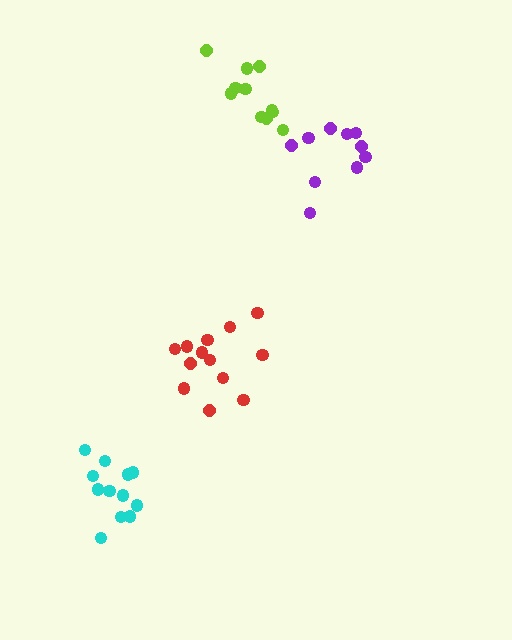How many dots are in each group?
Group 1: 12 dots, Group 2: 11 dots, Group 3: 13 dots, Group 4: 10 dots (46 total).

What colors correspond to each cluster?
The clusters are colored: cyan, lime, red, purple.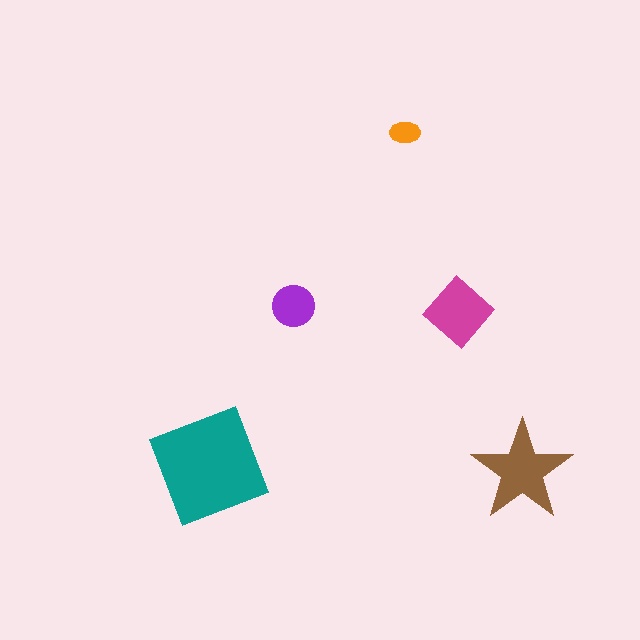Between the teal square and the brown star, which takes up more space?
The teal square.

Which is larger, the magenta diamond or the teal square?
The teal square.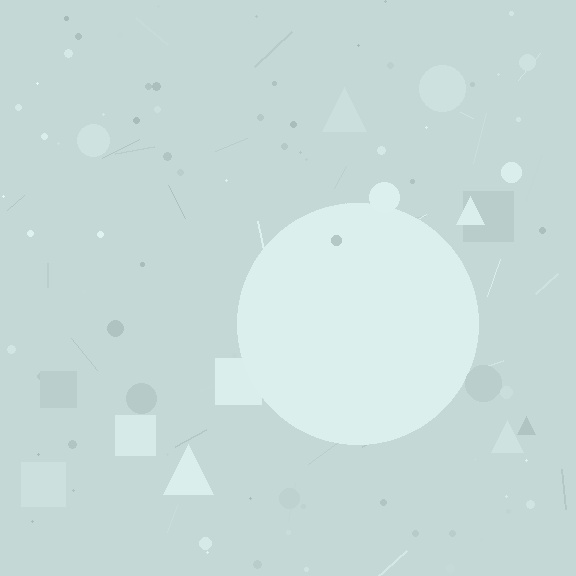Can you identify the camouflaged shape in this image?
The camouflaged shape is a circle.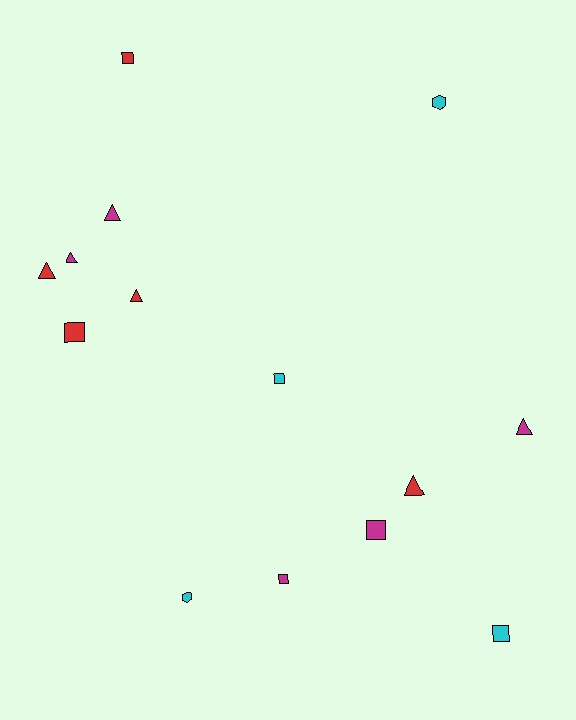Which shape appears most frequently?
Triangle, with 6 objects.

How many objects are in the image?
There are 14 objects.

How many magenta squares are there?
There are 2 magenta squares.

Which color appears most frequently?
Magenta, with 5 objects.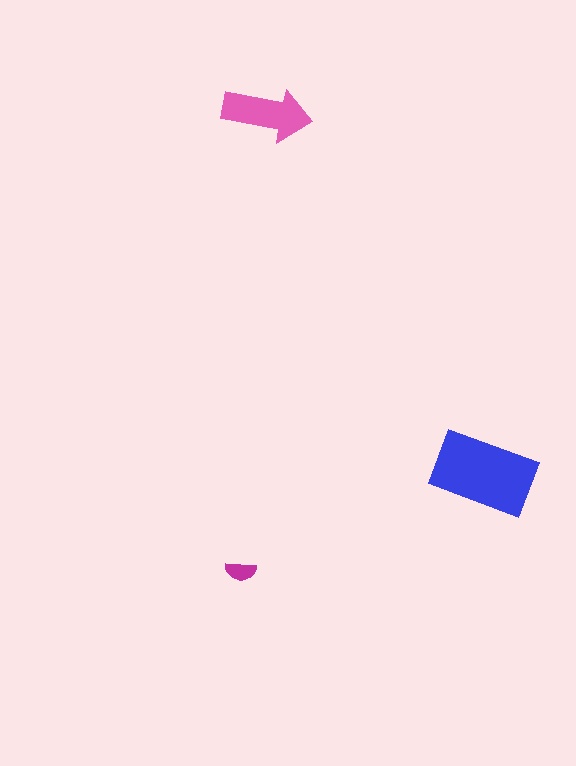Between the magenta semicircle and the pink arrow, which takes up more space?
The pink arrow.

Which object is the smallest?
The magenta semicircle.